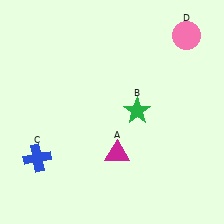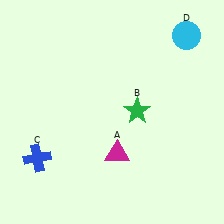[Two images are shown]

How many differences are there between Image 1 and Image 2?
There is 1 difference between the two images.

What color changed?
The circle (D) changed from pink in Image 1 to cyan in Image 2.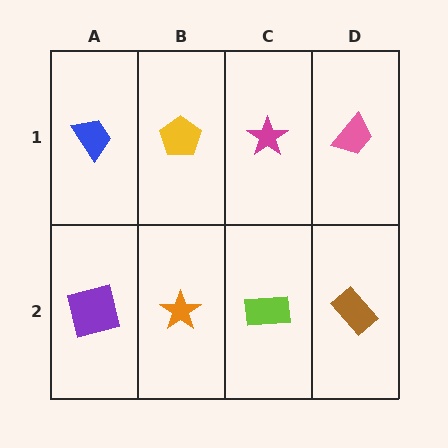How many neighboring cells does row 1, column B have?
3.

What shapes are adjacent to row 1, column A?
A purple square (row 2, column A), a yellow pentagon (row 1, column B).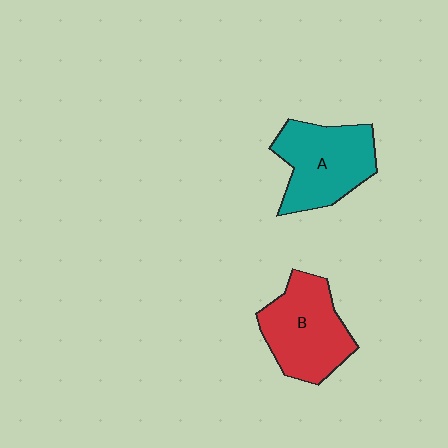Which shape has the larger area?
Shape B (red).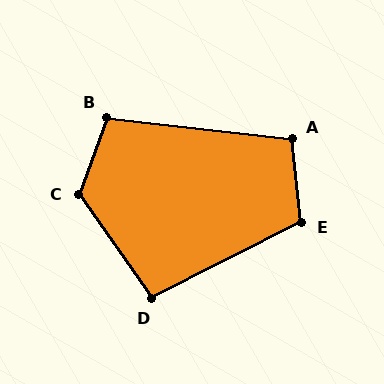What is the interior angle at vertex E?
Approximately 111 degrees (obtuse).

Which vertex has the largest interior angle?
C, at approximately 125 degrees.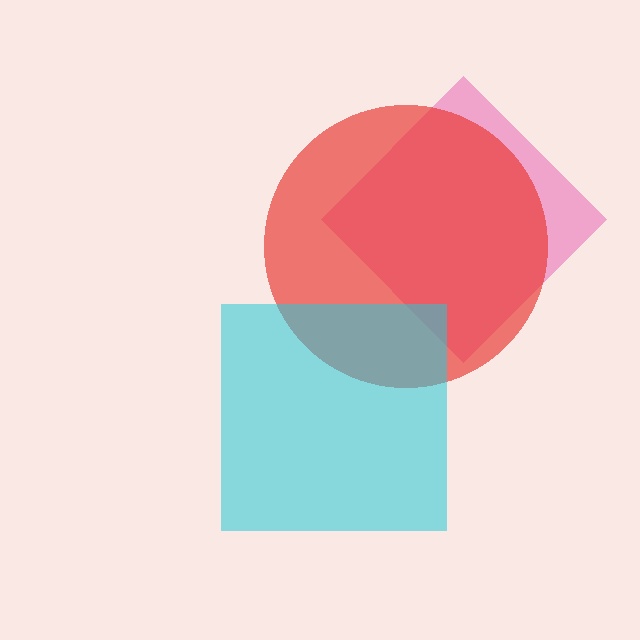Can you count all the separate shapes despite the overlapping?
Yes, there are 3 separate shapes.